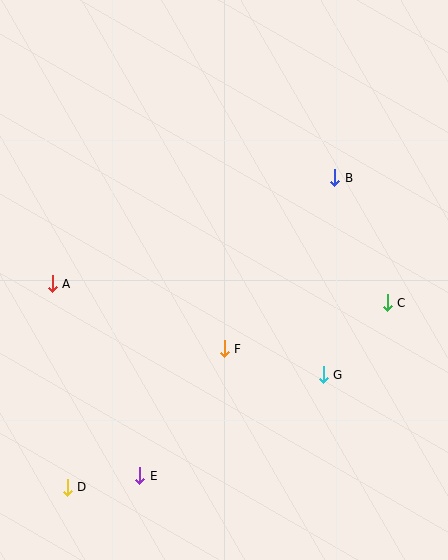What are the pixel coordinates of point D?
Point D is at (67, 487).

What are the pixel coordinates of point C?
Point C is at (387, 303).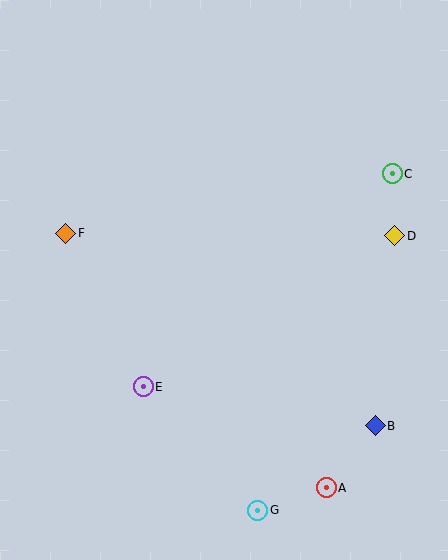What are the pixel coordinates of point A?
Point A is at (326, 488).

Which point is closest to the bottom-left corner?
Point E is closest to the bottom-left corner.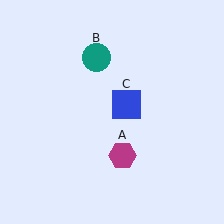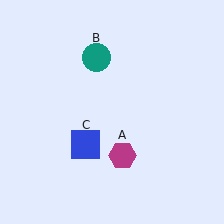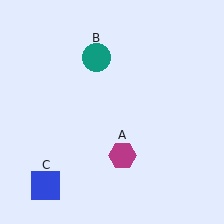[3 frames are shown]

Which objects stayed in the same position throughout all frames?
Magenta hexagon (object A) and teal circle (object B) remained stationary.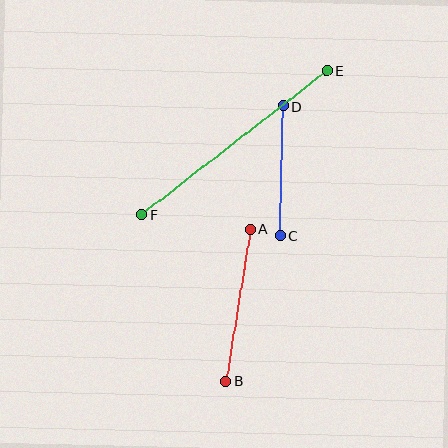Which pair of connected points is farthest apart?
Points E and F are farthest apart.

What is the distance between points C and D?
The distance is approximately 129 pixels.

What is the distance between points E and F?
The distance is approximately 234 pixels.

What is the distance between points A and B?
The distance is approximately 154 pixels.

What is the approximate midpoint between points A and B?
The midpoint is at approximately (238, 305) pixels.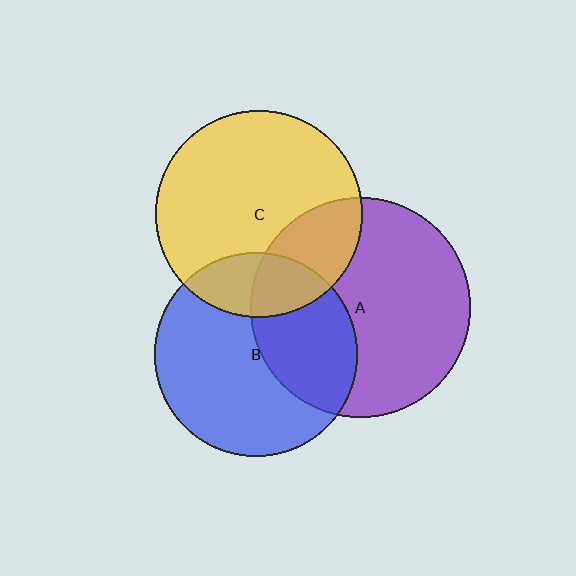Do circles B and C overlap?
Yes.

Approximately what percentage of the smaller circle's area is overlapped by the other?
Approximately 20%.